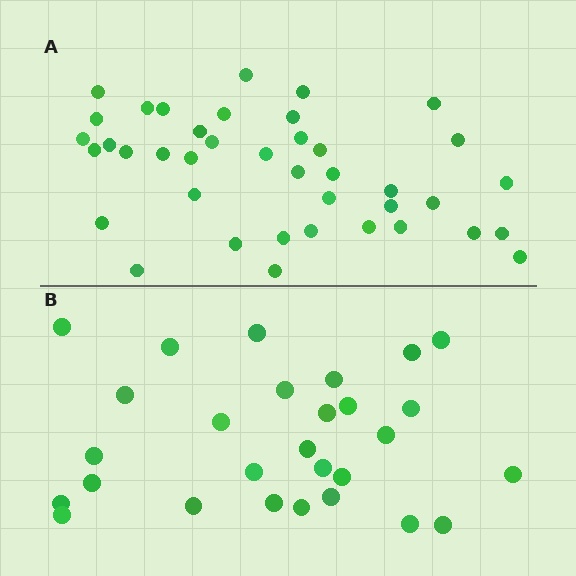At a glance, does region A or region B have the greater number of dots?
Region A (the top region) has more dots.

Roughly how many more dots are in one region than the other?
Region A has roughly 12 or so more dots than region B.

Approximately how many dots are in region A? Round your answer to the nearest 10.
About 40 dots.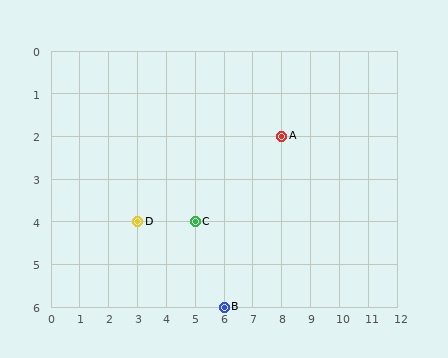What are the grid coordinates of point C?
Point C is at grid coordinates (5, 4).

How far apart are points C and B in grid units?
Points C and B are 1 column and 2 rows apart (about 2.2 grid units diagonally).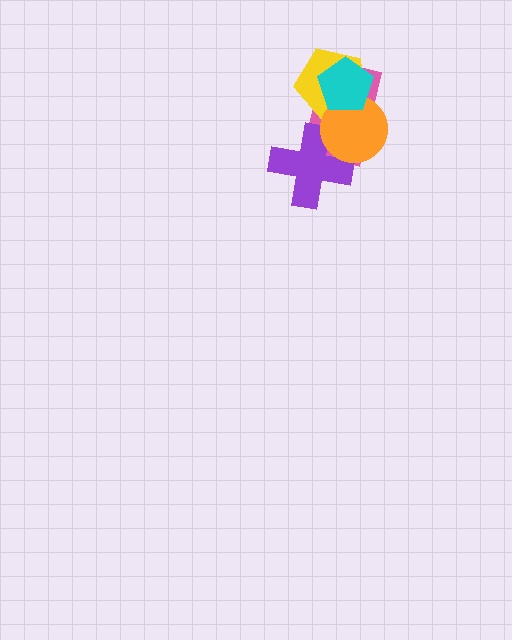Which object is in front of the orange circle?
The cyan pentagon is in front of the orange circle.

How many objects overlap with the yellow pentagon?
3 objects overlap with the yellow pentagon.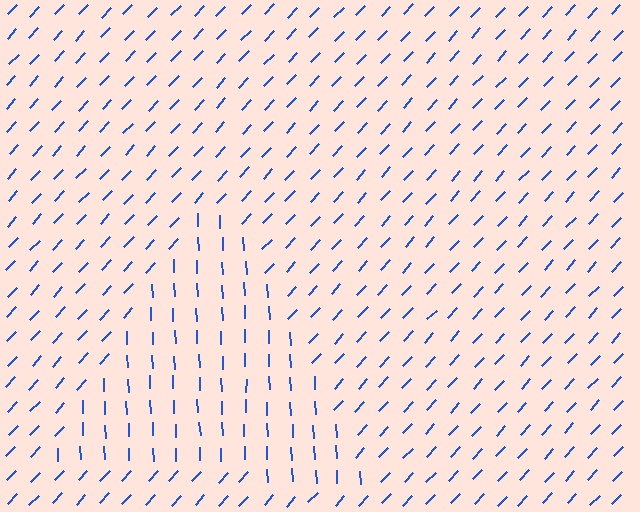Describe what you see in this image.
The image is filled with small blue line segments. A triangle region in the image has lines oriented differently from the surrounding lines, creating a visible texture boundary.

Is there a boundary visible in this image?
Yes, there is a texture boundary formed by a change in line orientation.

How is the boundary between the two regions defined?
The boundary is defined purely by a change in line orientation (approximately 45 degrees difference). All lines are the same color and thickness.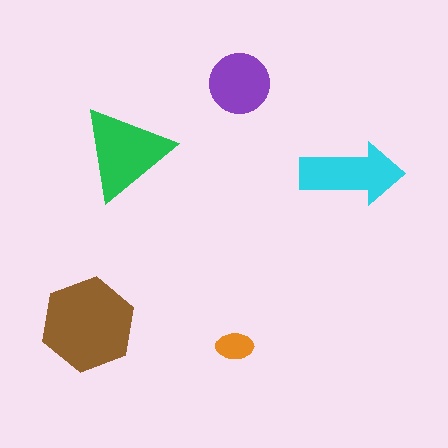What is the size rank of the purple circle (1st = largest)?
4th.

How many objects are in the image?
There are 5 objects in the image.